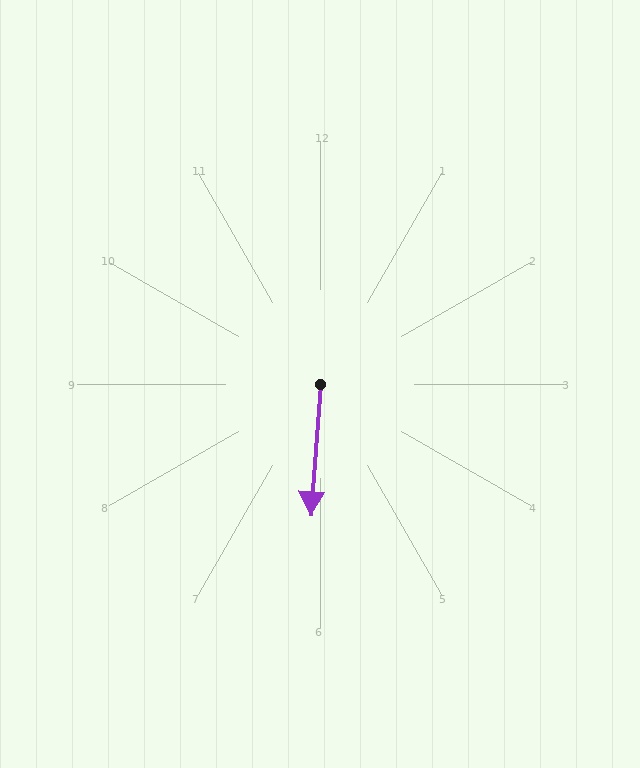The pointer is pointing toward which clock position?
Roughly 6 o'clock.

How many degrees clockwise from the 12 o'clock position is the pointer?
Approximately 184 degrees.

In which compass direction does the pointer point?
South.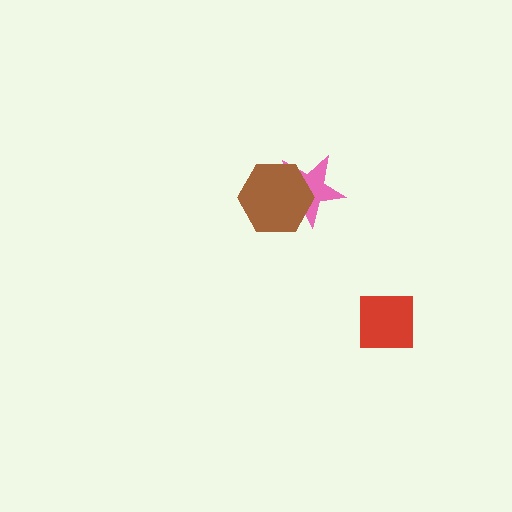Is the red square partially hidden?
No, no other shape covers it.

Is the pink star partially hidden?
Yes, it is partially covered by another shape.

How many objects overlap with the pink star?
1 object overlaps with the pink star.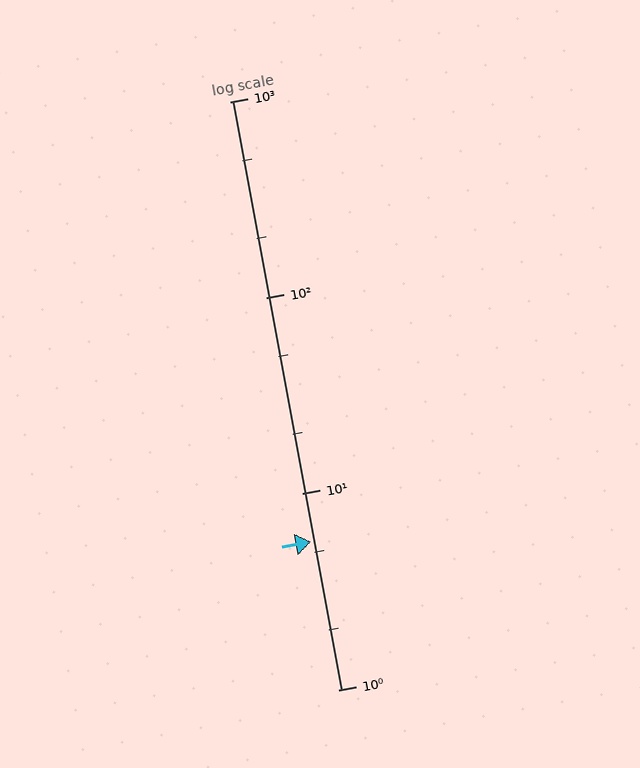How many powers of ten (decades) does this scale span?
The scale spans 3 decades, from 1 to 1000.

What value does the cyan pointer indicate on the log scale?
The pointer indicates approximately 5.7.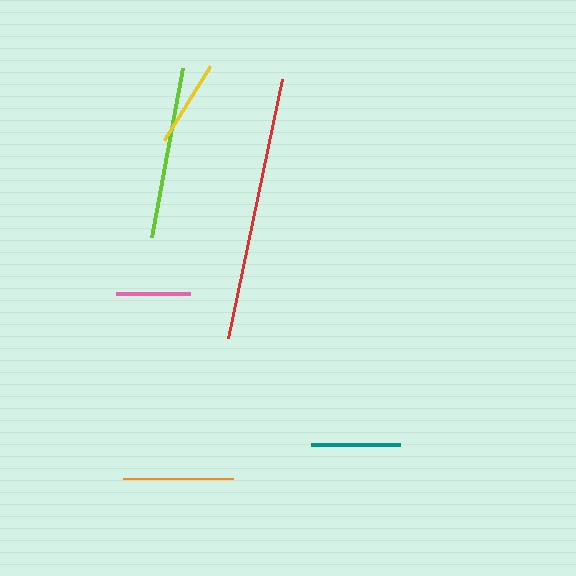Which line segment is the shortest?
The pink line is the shortest at approximately 74 pixels.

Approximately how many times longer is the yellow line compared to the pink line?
The yellow line is approximately 1.2 times the length of the pink line.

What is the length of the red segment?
The red segment is approximately 265 pixels long.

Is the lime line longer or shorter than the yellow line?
The lime line is longer than the yellow line.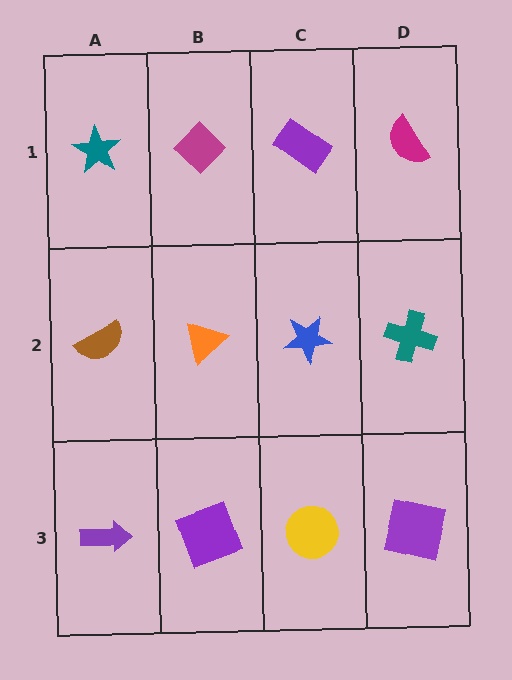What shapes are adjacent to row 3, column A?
A brown semicircle (row 2, column A), a purple square (row 3, column B).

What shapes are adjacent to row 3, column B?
An orange triangle (row 2, column B), a purple arrow (row 3, column A), a yellow circle (row 3, column C).